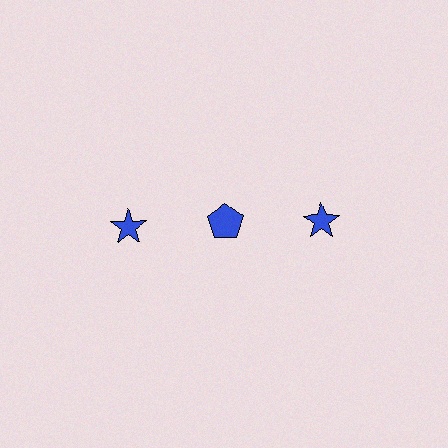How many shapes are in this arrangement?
There are 3 shapes arranged in a grid pattern.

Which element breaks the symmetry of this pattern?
The blue pentagon in the top row, second from left column breaks the symmetry. All other shapes are blue stars.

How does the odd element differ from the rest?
It has a different shape: pentagon instead of star.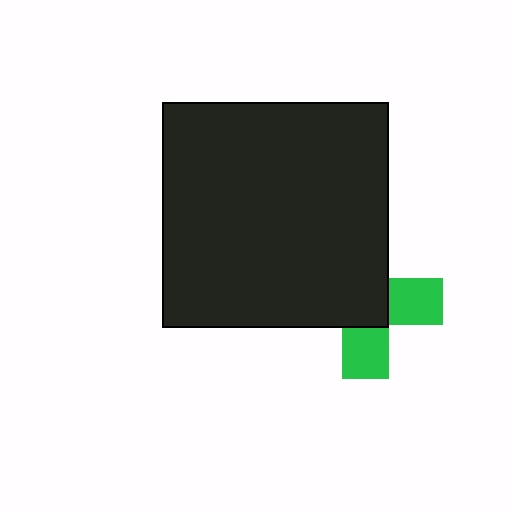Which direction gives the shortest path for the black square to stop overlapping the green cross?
Moving toward the upper-left gives the shortest separation.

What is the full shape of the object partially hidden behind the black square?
The partially hidden object is a green cross.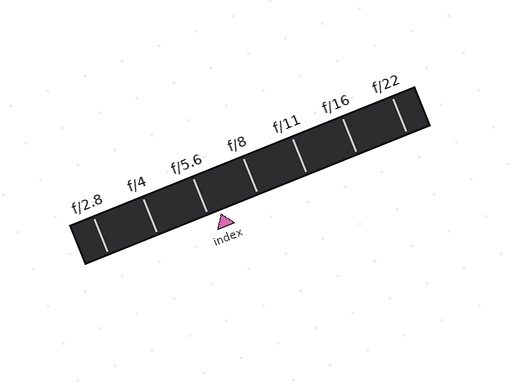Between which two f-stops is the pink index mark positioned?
The index mark is between f/5.6 and f/8.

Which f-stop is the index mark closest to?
The index mark is closest to f/5.6.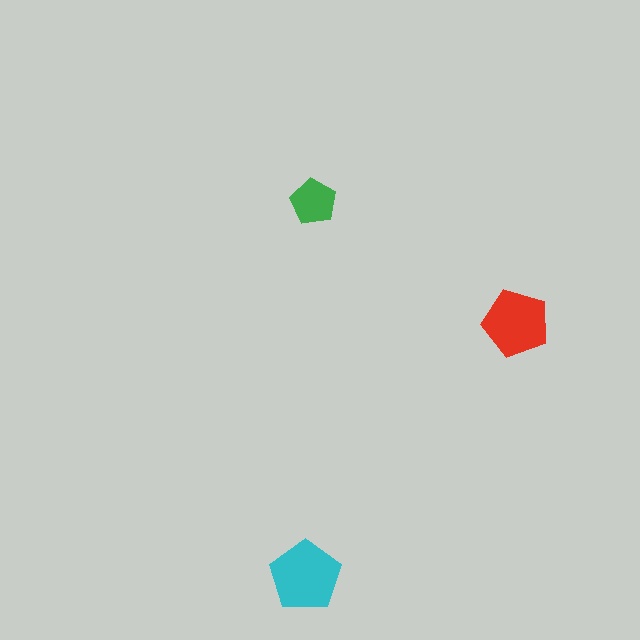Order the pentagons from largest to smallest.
the cyan one, the red one, the green one.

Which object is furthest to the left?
The cyan pentagon is leftmost.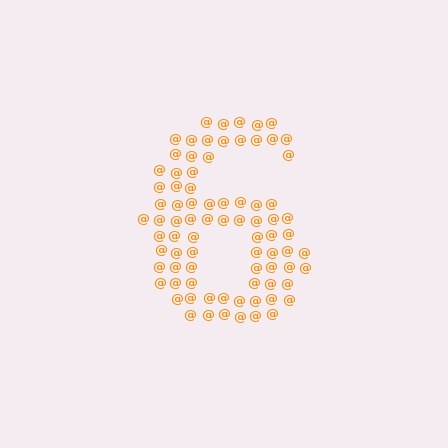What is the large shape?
The large shape is the digit 6.